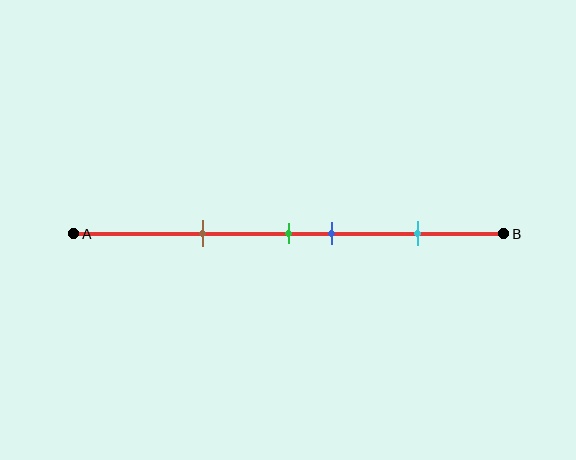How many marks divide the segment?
There are 4 marks dividing the segment.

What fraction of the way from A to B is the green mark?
The green mark is approximately 50% (0.5) of the way from A to B.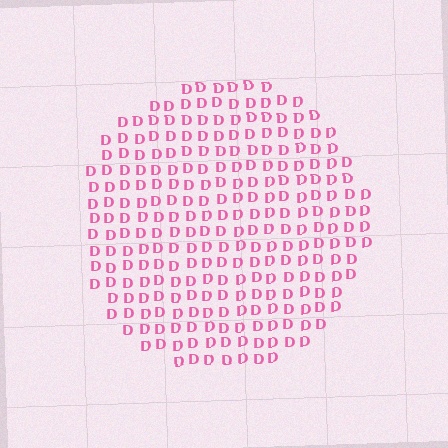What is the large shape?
The large shape is a circle.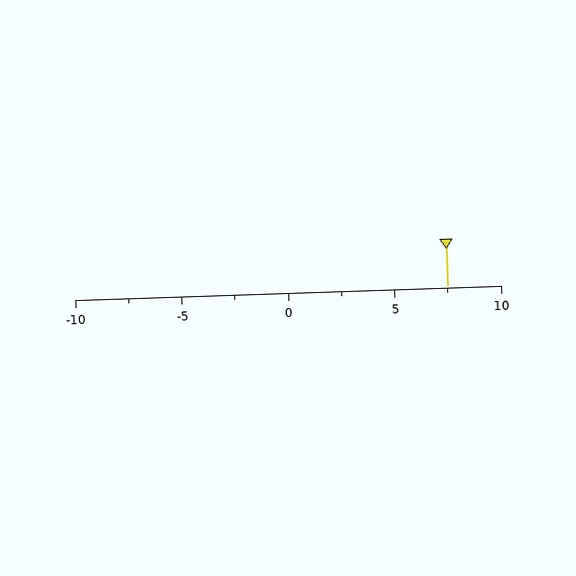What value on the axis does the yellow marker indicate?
The marker indicates approximately 7.5.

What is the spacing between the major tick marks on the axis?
The major ticks are spaced 5 apart.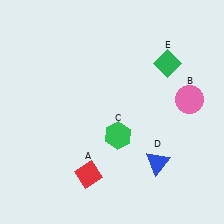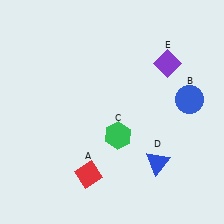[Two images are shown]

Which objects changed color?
B changed from pink to blue. E changed from green to purple.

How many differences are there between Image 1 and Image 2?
There are 2 differences between the two images.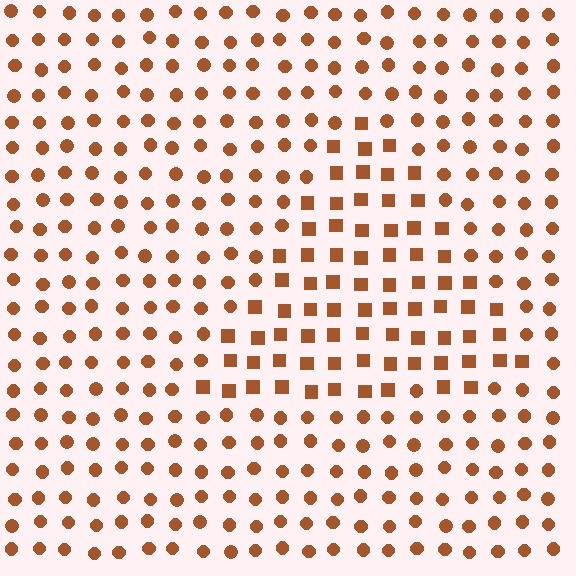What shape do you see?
I see a triangle.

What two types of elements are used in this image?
The image uses squares inside the triangle region and circles outside it.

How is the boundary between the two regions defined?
The boundary is defined by a change in element shape: squares inside vs. circles outside. All elements share the same color and spacing.